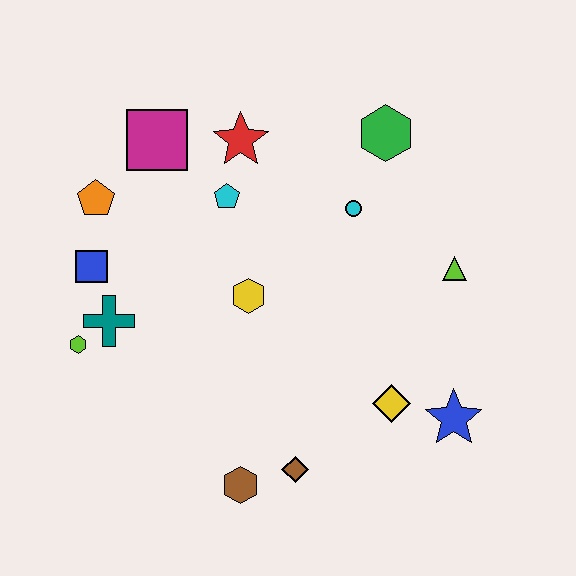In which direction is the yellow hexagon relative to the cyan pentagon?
The yellow hexagon is below the cyan pentagon.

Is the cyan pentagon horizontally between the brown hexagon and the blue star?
No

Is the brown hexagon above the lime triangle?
No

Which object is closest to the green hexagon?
The cyan circle is closest to the green hexagon.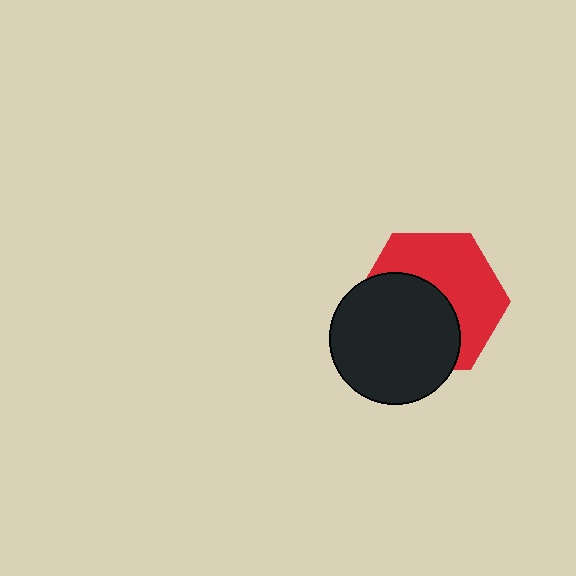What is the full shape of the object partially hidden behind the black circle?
The partially hidden object is a red hexagon.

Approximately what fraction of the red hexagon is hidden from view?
Roughly 49% of the red hexagon is hidden behind the black circle.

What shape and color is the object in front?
The object in front is a black circle.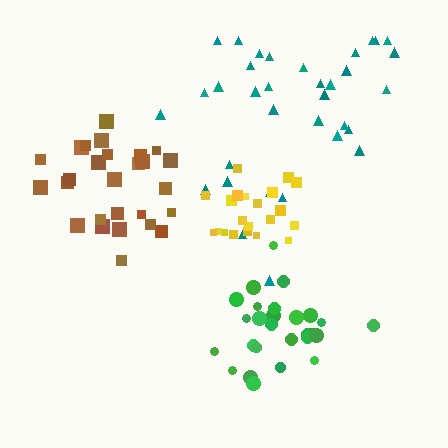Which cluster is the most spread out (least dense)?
Teal.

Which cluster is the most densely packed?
Yellow.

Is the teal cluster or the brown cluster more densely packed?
Brown.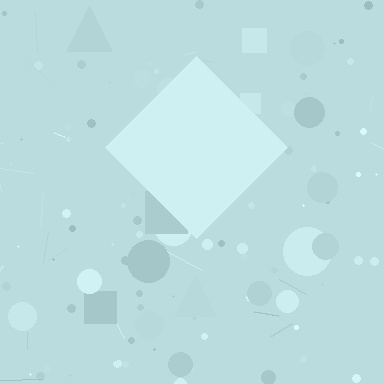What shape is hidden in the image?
A diamond is hidden in the image.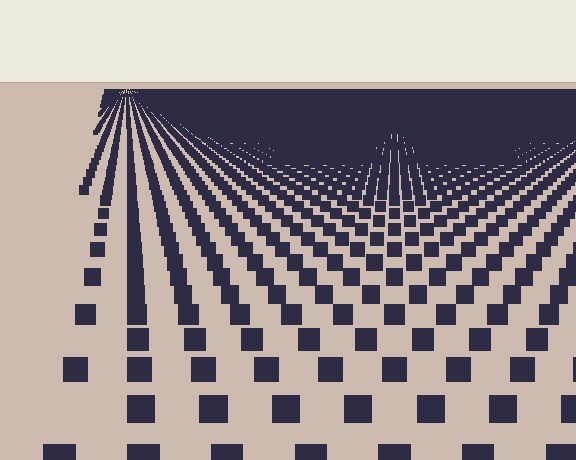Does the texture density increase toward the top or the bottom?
Density increases toward the top.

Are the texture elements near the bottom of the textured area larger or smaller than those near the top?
Larger. Near the bottom, elements are closer to the viewer and appear at a bigger on-screen size.